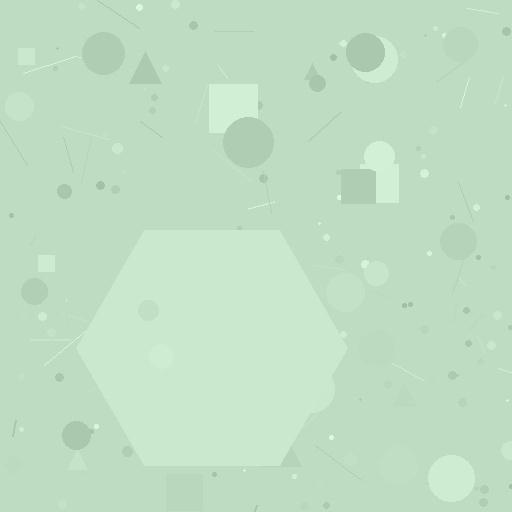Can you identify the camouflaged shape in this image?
The camouflaged shape is a hexagon.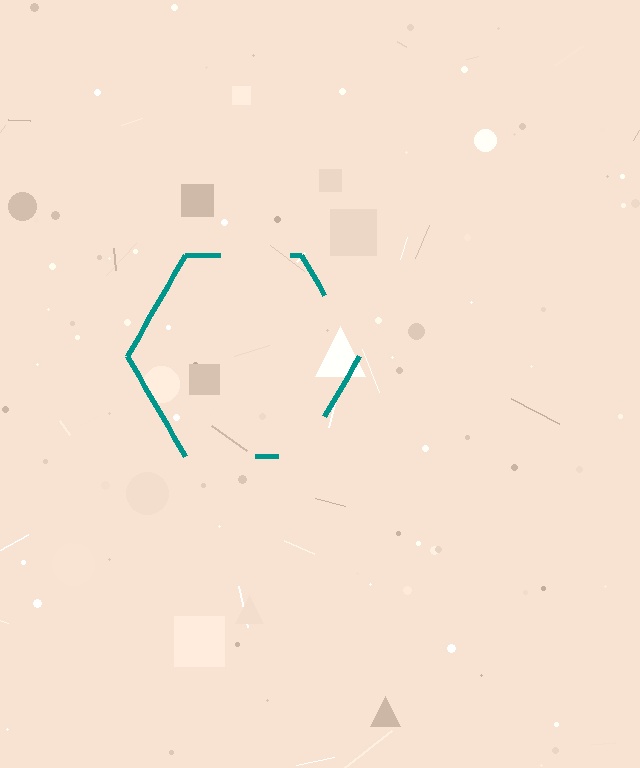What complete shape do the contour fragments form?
The contour fragments form a hexagon.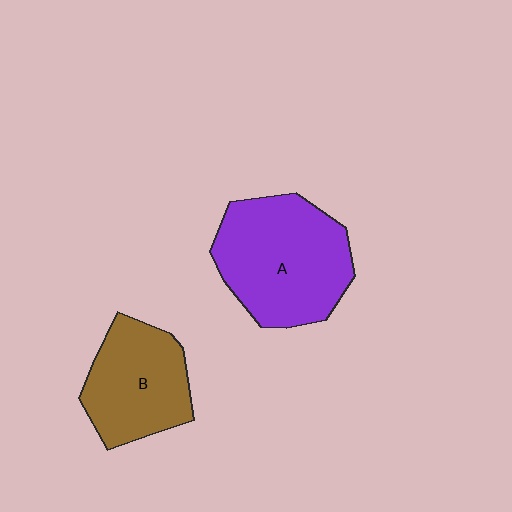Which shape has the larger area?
Shape A (purple).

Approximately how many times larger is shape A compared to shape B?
Approximately 1.4 times.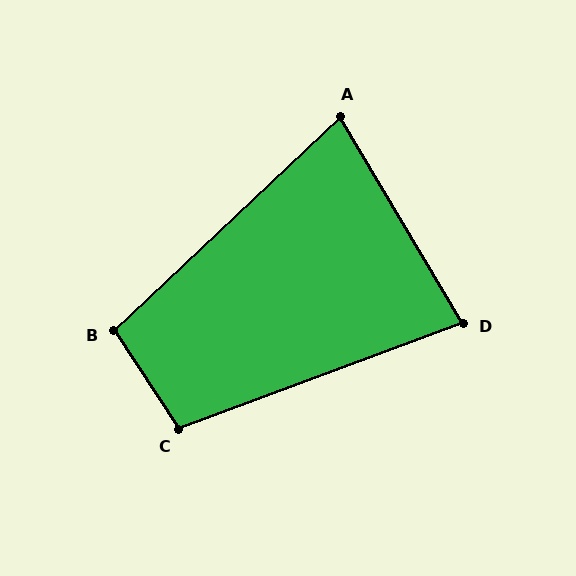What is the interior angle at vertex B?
Approximately 100 degrees (obtuse).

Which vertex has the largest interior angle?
C, at approximately 103 degrees.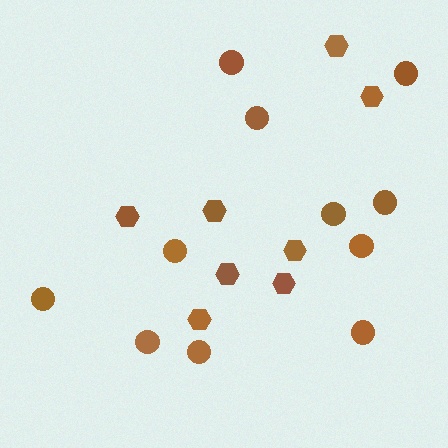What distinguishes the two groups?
There are 2 groups: one group of circles (11) and one group of hexagons (8).